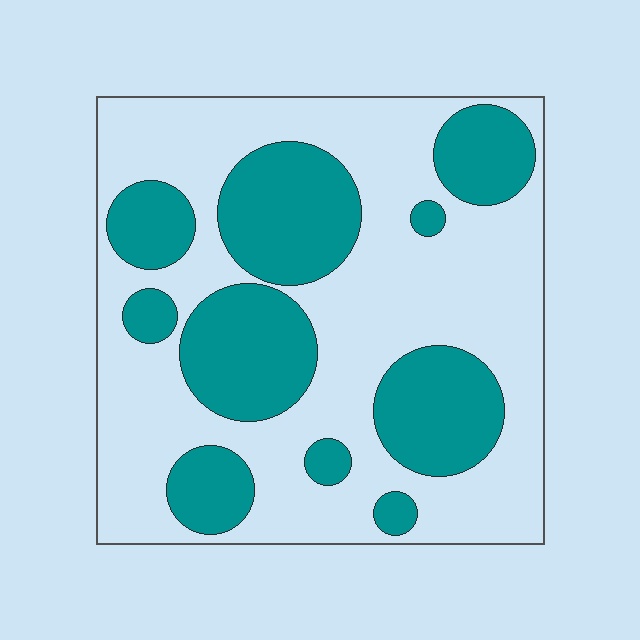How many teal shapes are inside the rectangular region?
10.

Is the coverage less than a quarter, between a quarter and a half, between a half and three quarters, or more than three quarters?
Between a quarter and a half.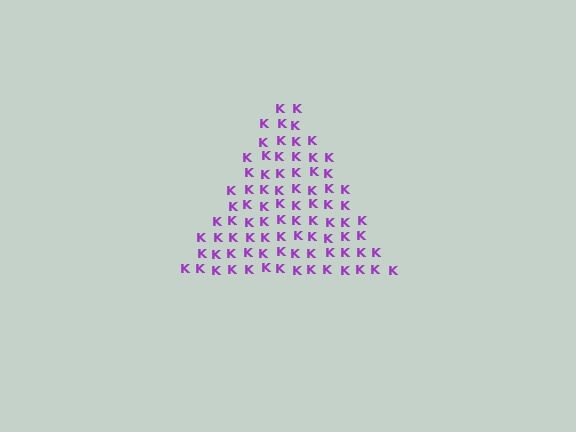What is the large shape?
The large shape is a triangle.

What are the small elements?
The small elements are letter K's.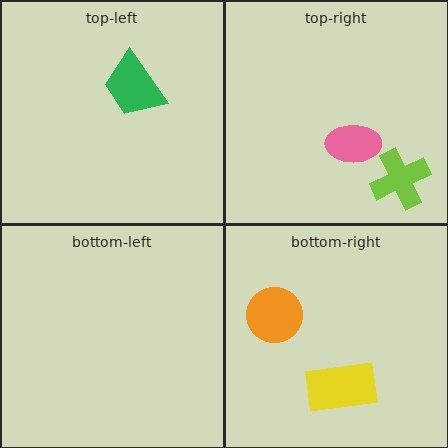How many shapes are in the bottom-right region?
2.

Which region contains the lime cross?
The top-right region.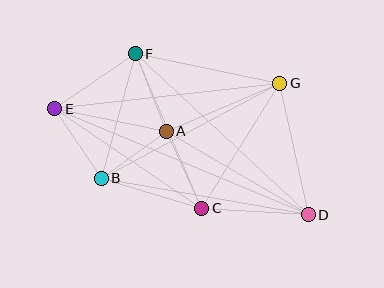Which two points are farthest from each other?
Points D and E are farthest from each other.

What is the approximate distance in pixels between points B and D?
The distance between B and D is approximately 210 pixels.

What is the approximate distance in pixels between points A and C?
The distance between A and C is approximately 85 pixels.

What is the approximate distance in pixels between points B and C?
The distance between B and C is approximately 105 pixels.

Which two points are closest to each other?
Points A and B are closest to each other.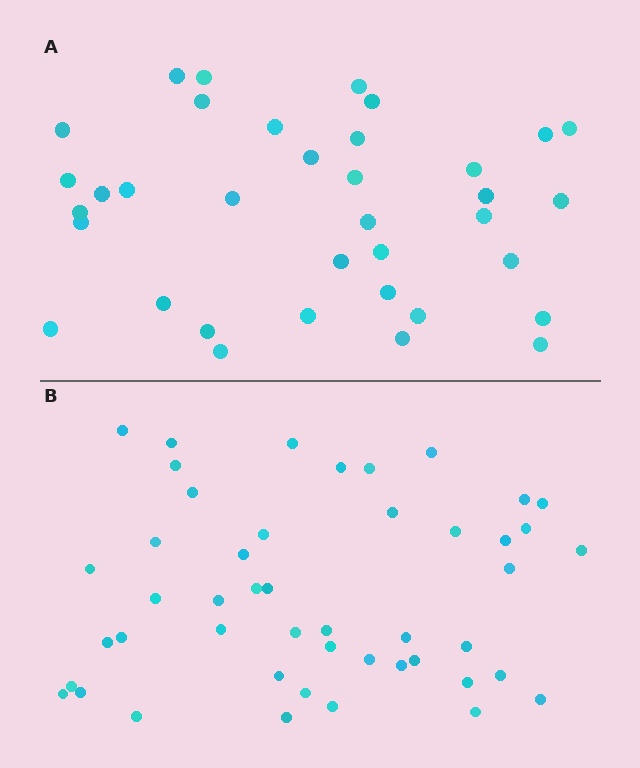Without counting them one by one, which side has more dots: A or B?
Region B (the bottom region) has more dots.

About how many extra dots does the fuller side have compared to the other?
Region B has roughly 12 or so more dots than region A.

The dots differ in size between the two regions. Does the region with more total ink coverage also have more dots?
No. Region A has more total ink coverage because its dots are larger, but region B actually contains more individual dots. Total area can be misleading — the number of items is what matters here.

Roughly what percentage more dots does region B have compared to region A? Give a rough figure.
About 30% more.